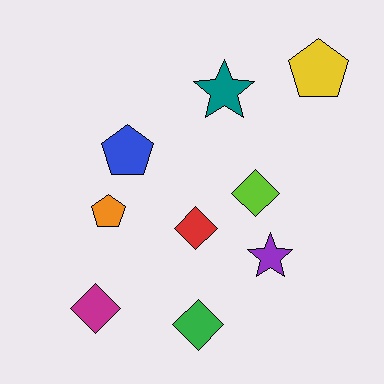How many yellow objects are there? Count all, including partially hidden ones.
There is 1 yellow object.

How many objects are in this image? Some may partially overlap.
There are 9 objects.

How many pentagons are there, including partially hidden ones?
There are 3 pentagons.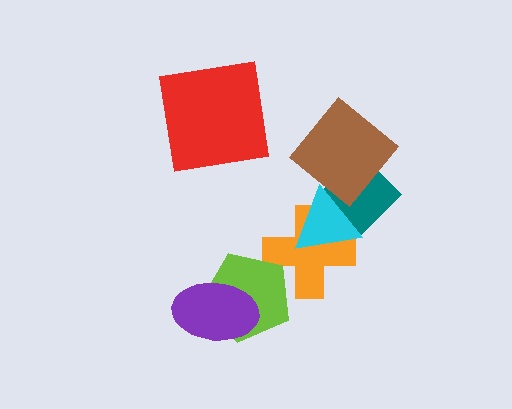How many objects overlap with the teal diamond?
3 objects overlap with the teal diamond.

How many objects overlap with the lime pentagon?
2 objects overlap with the lime pentagon.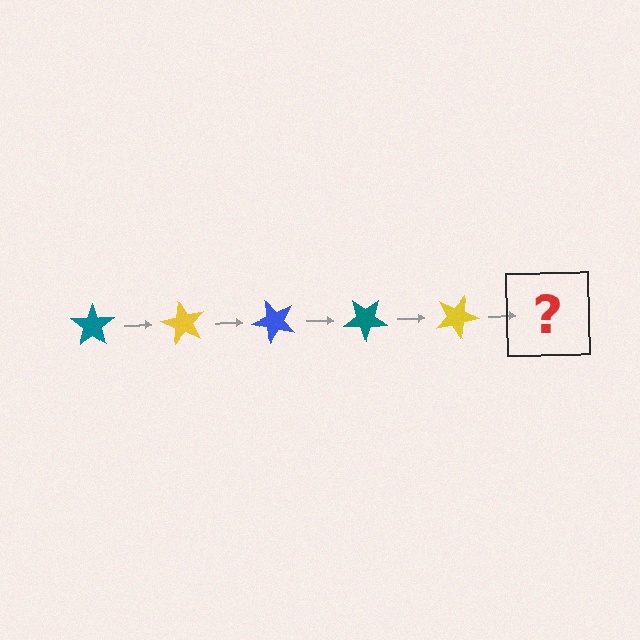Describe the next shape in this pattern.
It should be a blue star, rotated 300 degrees from the start.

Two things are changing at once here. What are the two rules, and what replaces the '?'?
The two rules are that it rotates 60 degrees each step and the color cycles through teal, yellow, and blue. The '?' should be a blue star, rotated 300 degrees from the start.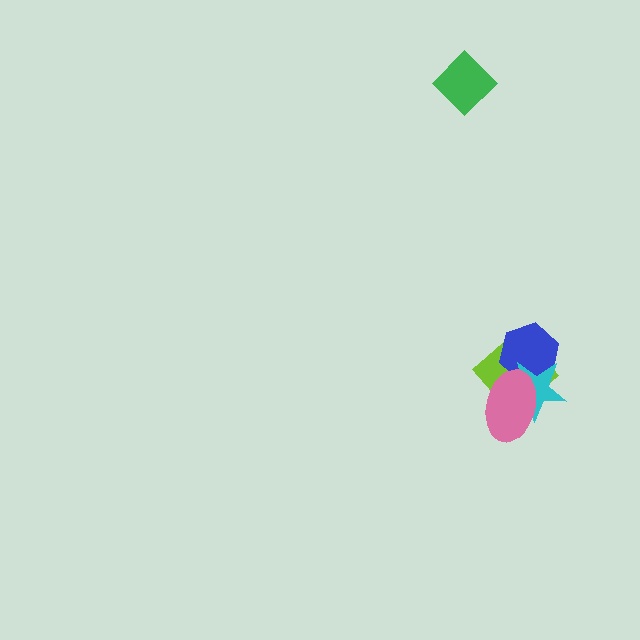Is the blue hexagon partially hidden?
Yes, it is partially covered by another shape.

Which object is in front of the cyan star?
The pink ellipse is in front of the cyan star.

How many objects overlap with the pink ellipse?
3 objects overlap with the pink ellipse.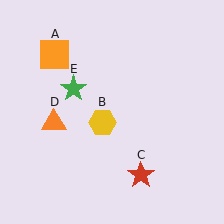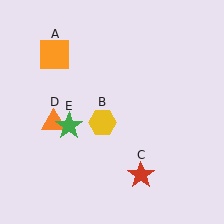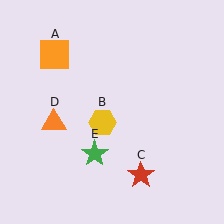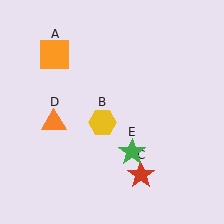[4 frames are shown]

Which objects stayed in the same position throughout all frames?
Orange square (object A) and yellow hexagon (object B) and red star (object C) and orange triangle (object D) remained stationary.